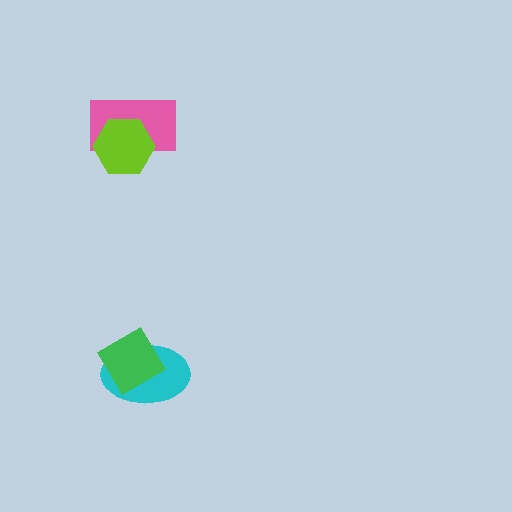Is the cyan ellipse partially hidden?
Yes, it is partially covered by another shape.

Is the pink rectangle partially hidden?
Yes, it is partially covered by another shape.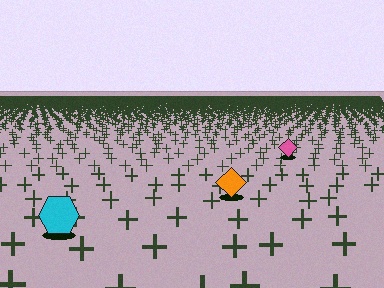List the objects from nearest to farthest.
From nearest to farthest: the cyan hexagon, the orange diamond, the pink diamond.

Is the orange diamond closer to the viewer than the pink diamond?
Yes. The orange diamond is closer — you can tell from the texture gradient: the ground texture is coarser near it.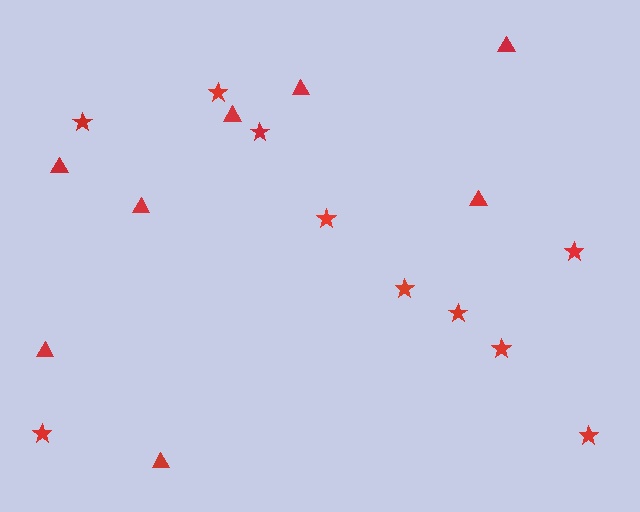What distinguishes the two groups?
There are 2 groups: one group of stars (10) and one group of triangles (8).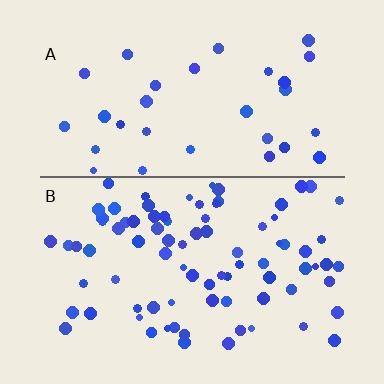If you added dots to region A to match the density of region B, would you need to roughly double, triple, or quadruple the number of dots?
Approximately triple.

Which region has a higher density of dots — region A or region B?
B (the bottom).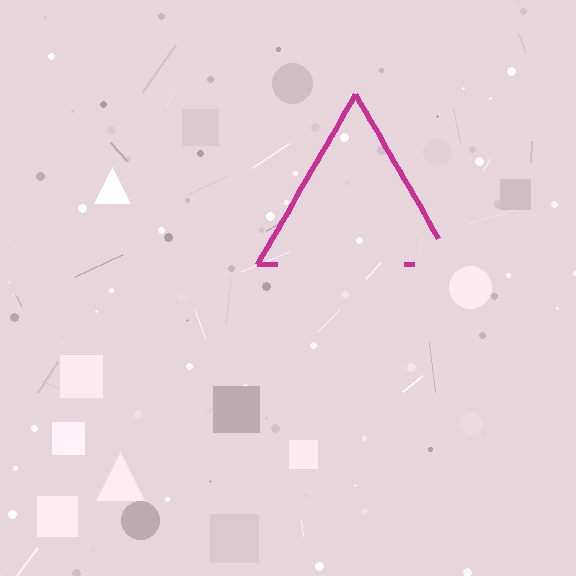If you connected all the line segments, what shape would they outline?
They would outline a triangle.